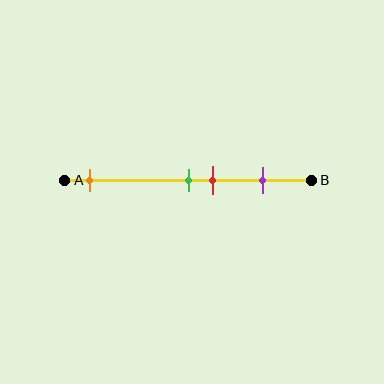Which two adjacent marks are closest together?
The green and red marks are the closest adjacent pair.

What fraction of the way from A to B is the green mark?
The green mark is approximately 50% (0.5) of the way from A to B.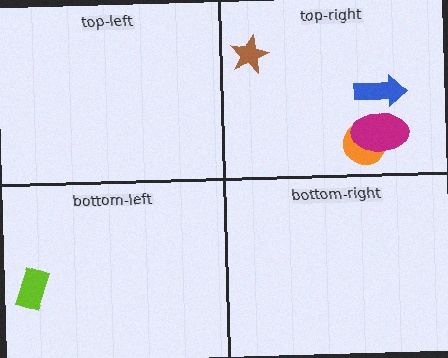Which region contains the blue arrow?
The top-right region.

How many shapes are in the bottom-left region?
1.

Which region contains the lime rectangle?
The bottom-left region.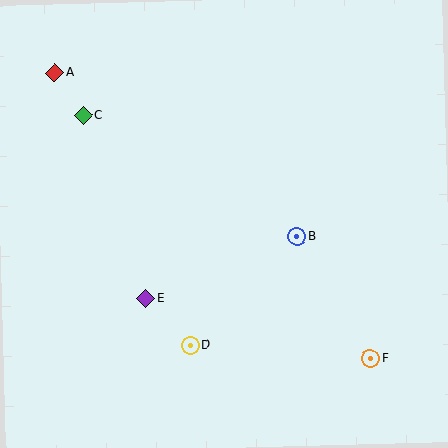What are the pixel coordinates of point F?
Point F is at (370, 358).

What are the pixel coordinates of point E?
Point E is at (145, 298).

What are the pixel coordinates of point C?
Point C is at (83, 115).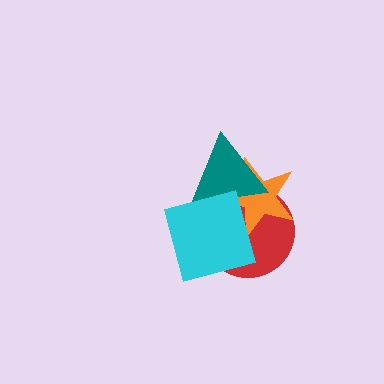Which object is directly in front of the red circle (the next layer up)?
The orange star is directly in front of the red circle.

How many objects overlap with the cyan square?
3 objects overlap with the cyan square.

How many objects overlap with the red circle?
3 objects overlap with the red circle.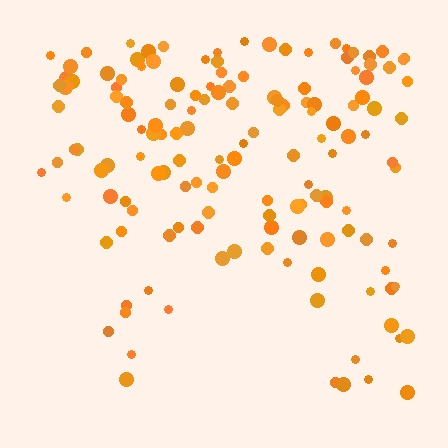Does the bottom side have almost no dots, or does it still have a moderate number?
Still a moderate number, just noticeably fewer than the top.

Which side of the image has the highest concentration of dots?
The top.